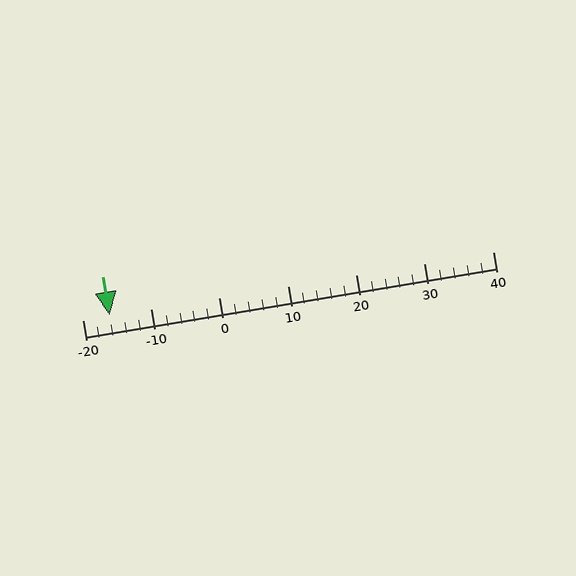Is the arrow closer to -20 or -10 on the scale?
The arrow is closer to -20.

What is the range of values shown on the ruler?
The ruler shows values from -20 to 40.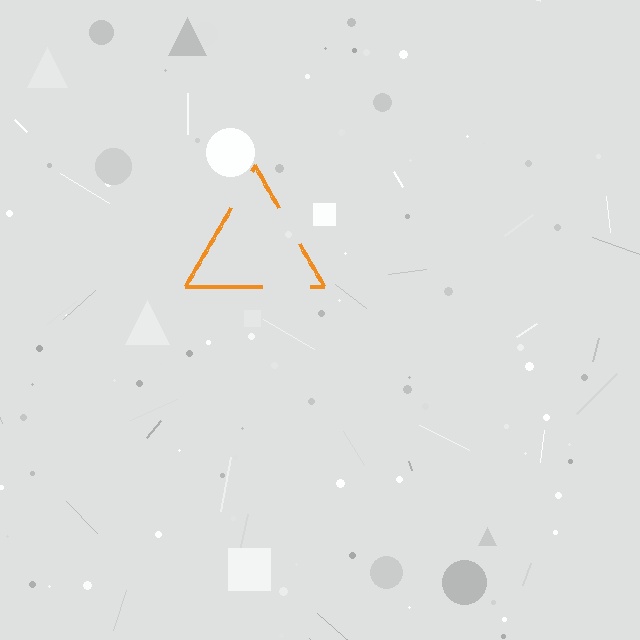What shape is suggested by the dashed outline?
The dashed outline suggests a triangle.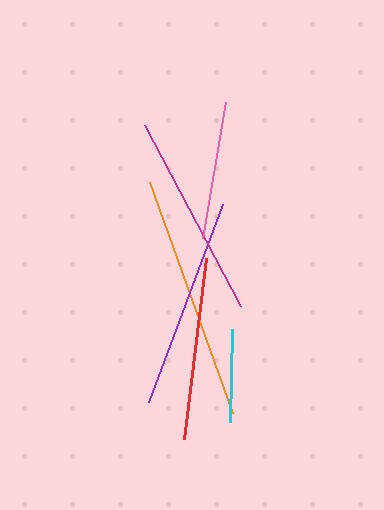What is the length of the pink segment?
The pink segment is approximately 138 pixels long.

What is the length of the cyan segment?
The cyan segment is approximately 93 pixels long.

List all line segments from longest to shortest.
From longest to shortest: orange, purple, magenta, red, pink, cyan.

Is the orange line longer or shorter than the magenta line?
The orange line is longer than the magenta line.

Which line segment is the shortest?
The cyan line is the shortest at approximately 93 pixels.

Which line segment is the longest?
The orange line is the longest at approximately 245 pixels.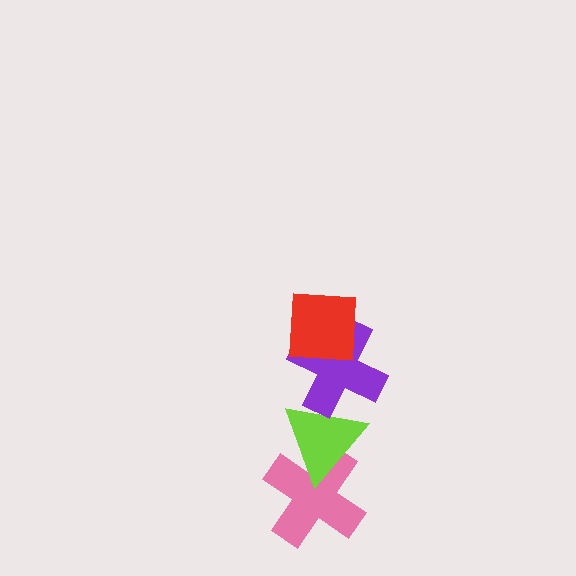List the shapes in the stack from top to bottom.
From top to bottom: the red square, the purple cross, the lime triangle, the pink cross.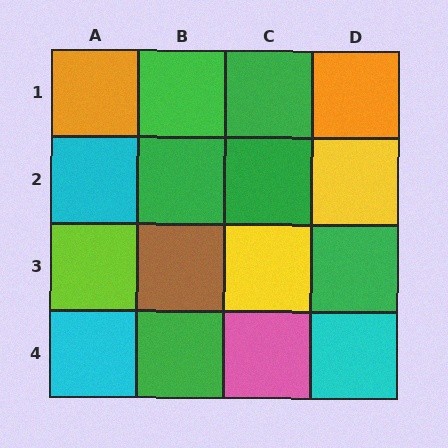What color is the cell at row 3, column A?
Lime.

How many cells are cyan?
3 cells are cyan.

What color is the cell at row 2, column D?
Yellow.